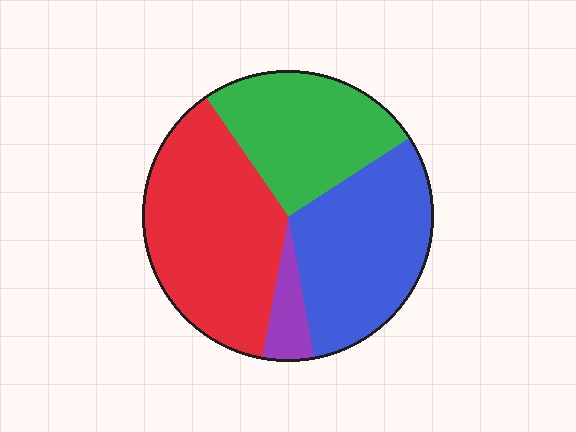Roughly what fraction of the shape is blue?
Blue takes up between a sixth and a third of the shape.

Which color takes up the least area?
Purple, at roughly 5%.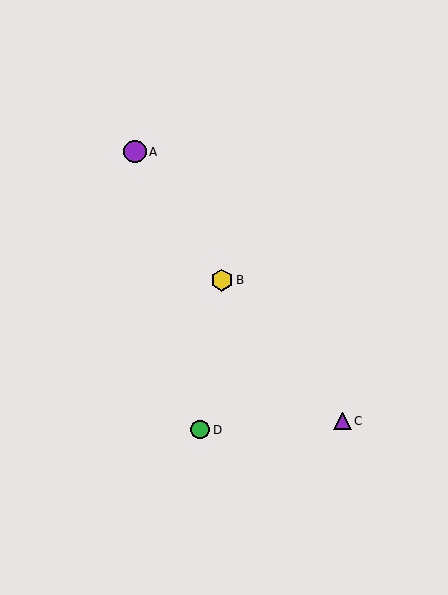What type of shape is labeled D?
Shape D is a green circle.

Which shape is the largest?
The purple circle (labeled A) is the largest.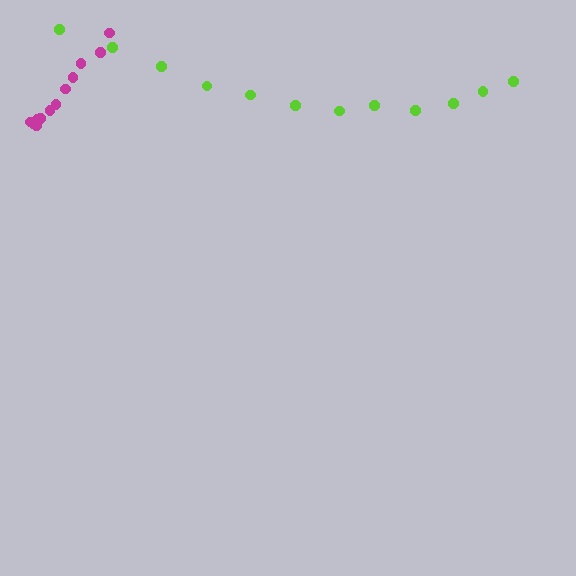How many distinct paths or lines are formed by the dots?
There are 2 distinct paths.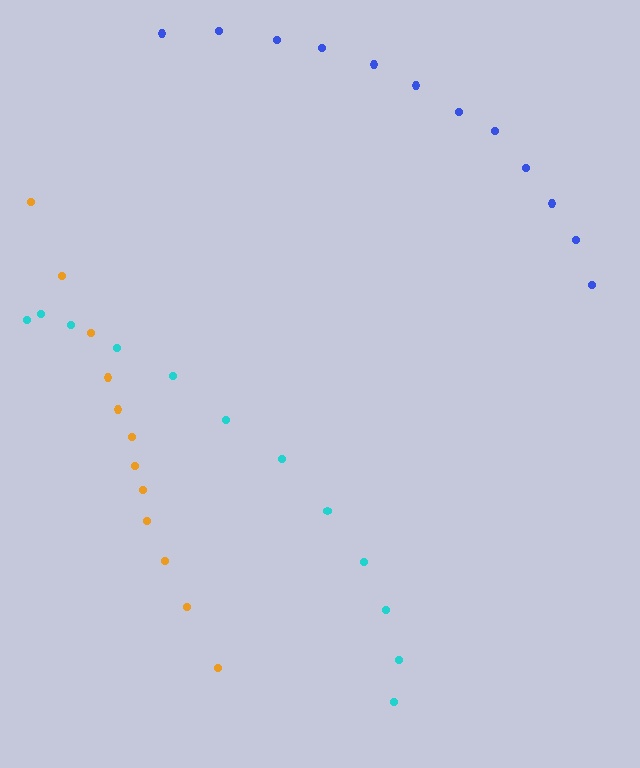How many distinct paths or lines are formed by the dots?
There are 3 distinct paths.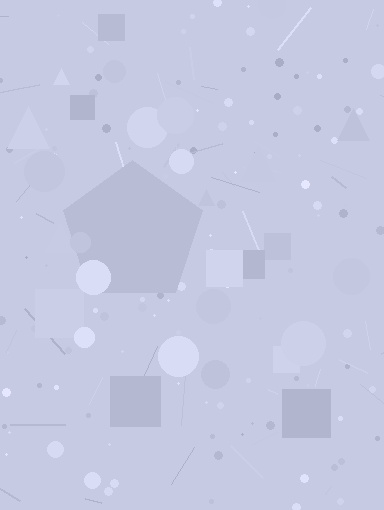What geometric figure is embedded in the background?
A pentagon is embedded in the background.